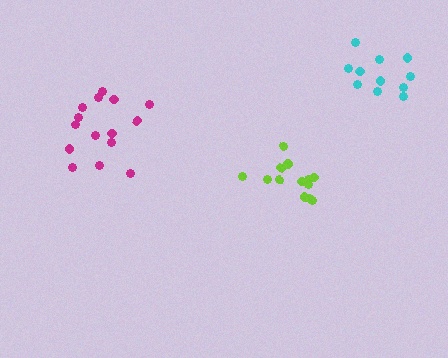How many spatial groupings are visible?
There are 3 spatial groupings.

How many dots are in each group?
Group 1: 11 dots, Group 2: 15 dots, Group 3: 13 dots (39 total).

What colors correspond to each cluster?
The clusters are colored: cyan, magenta, lime.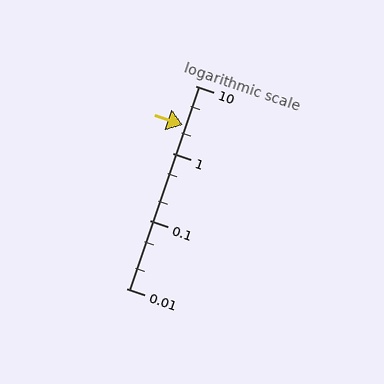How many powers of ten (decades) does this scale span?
The scale spans 3 decades, from 0.01 to 10.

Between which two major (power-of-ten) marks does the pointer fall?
The pointer is between 1 and 10.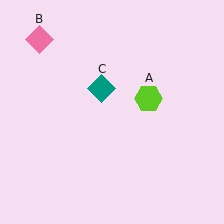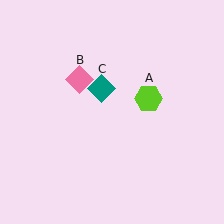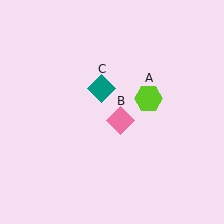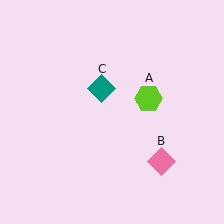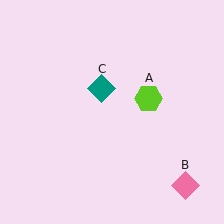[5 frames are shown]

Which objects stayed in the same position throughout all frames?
Lime hexagon (object A) and teal diamond (object C) remained stationary.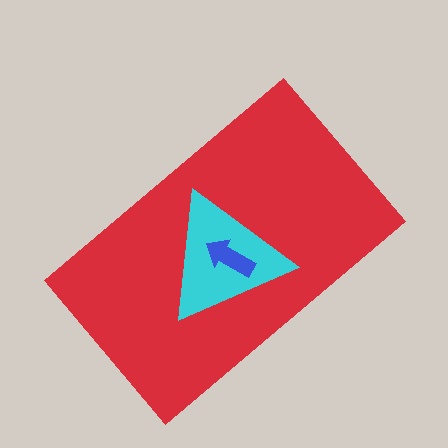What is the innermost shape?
The blue arrow.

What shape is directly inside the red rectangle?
The cyan triangle.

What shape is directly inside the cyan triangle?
The blue arrow.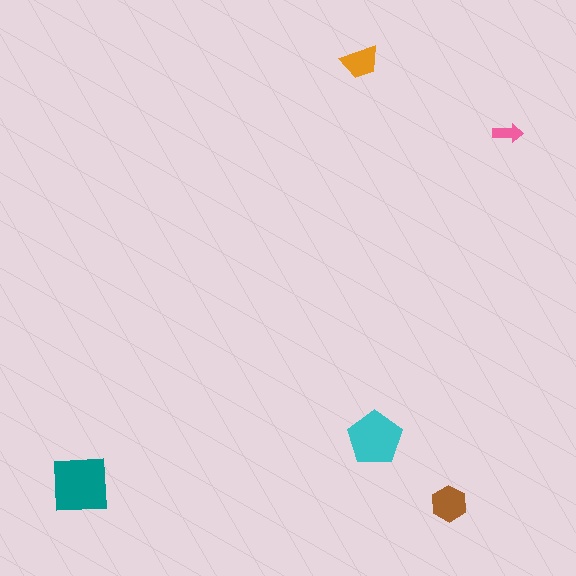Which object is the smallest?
The pink arrow.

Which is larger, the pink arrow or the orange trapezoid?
The orange trapezoid.